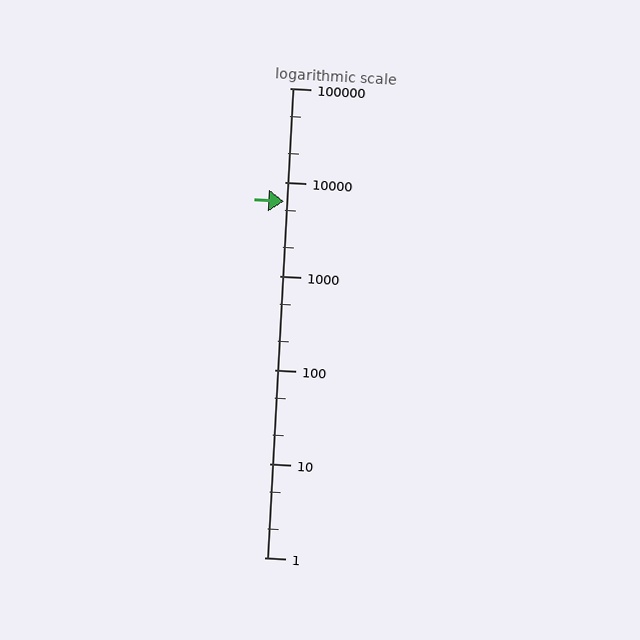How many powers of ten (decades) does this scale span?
The scale spans 5 decades, from 1 to 100000.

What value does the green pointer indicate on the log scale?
The pointer indicates approximately 6200.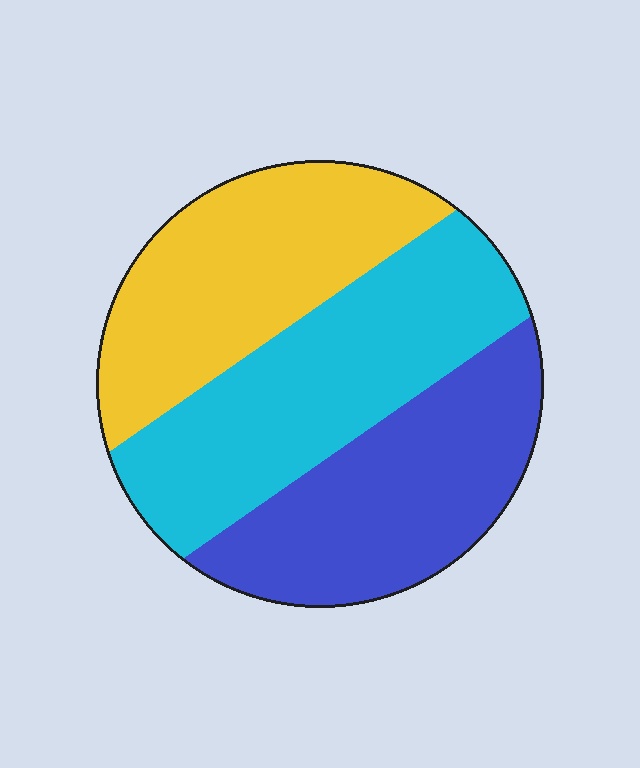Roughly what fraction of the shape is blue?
Blue covers roughly 30% of the shape.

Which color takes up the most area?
Cyan, at roughly 35%.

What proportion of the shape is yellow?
Yellow covers 32% of the shape.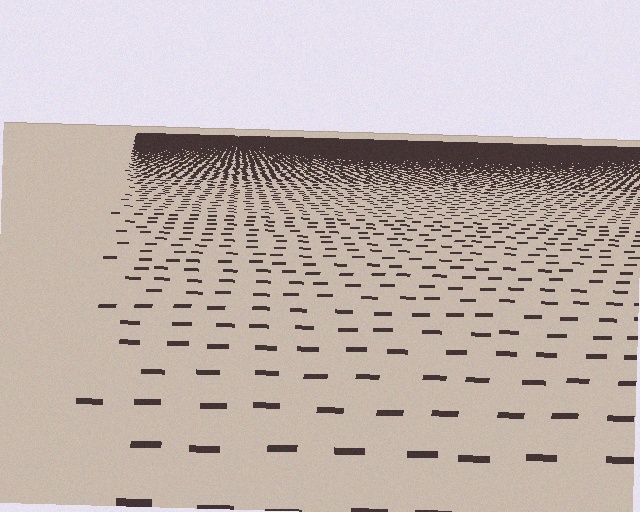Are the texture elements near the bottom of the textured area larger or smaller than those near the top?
Larger. Near the bottom, elements are closer to the viewer and appear at a bigger on-screen size.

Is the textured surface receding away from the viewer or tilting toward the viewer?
The surface is receding away from the viewer. Texture elements get smaller and denser toward the top.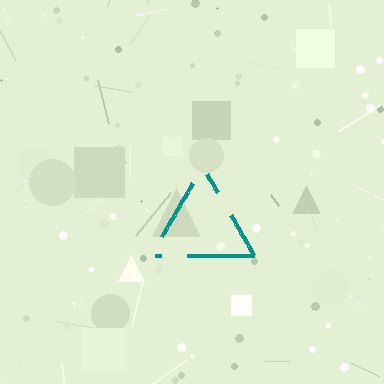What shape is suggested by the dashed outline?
The dashed outline suggests a triangle.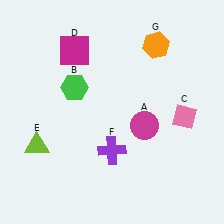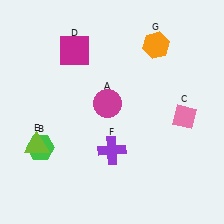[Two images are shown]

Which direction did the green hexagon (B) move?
The green hexagon (B) moved down.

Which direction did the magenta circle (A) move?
The magenta circle (A) moved left.